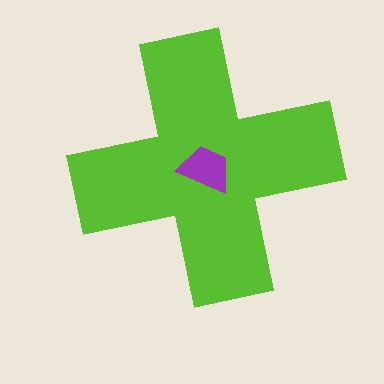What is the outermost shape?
The lime cross.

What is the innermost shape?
The purple trapezoid.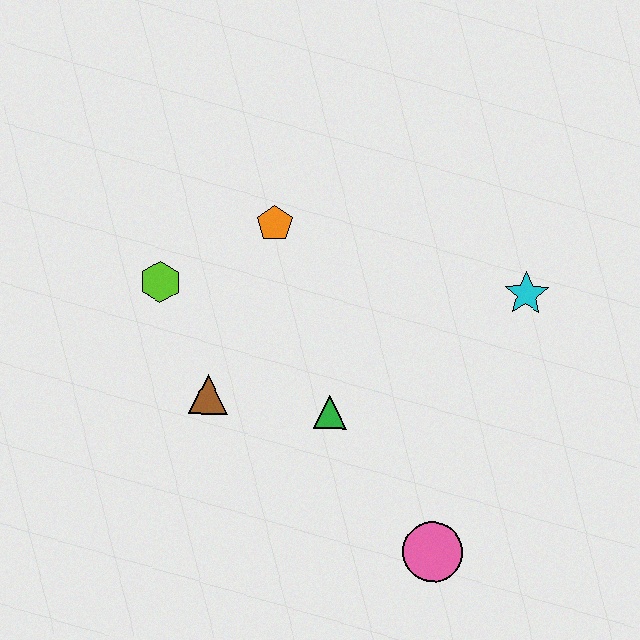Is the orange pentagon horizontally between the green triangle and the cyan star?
No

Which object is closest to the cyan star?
The green triangle is closest to the cyan star.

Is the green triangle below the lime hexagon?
Yes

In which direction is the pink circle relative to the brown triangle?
The pink circle is to the right of the brown triangle.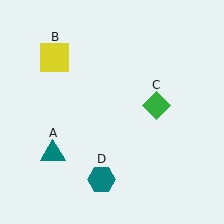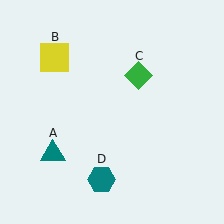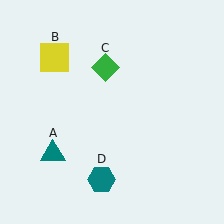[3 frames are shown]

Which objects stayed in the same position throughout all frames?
Teal triangle (object A) and yellow square (object B) and teal hexagon (object D) remained stationary.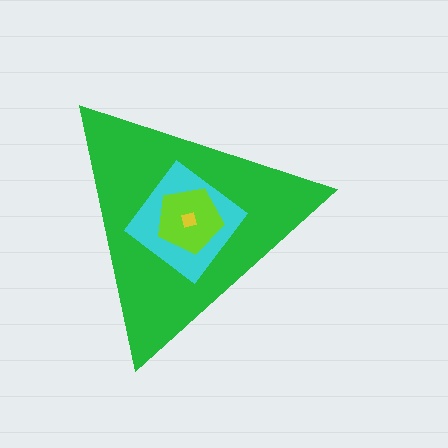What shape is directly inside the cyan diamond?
The lime pentagon.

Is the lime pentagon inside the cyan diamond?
Yes.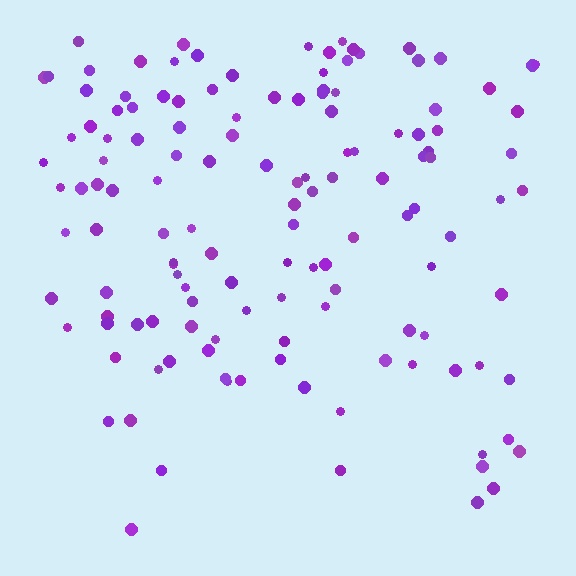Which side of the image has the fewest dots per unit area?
The bottom.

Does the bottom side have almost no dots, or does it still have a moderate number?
Still a moderate number, just noticeably fewer than the top.